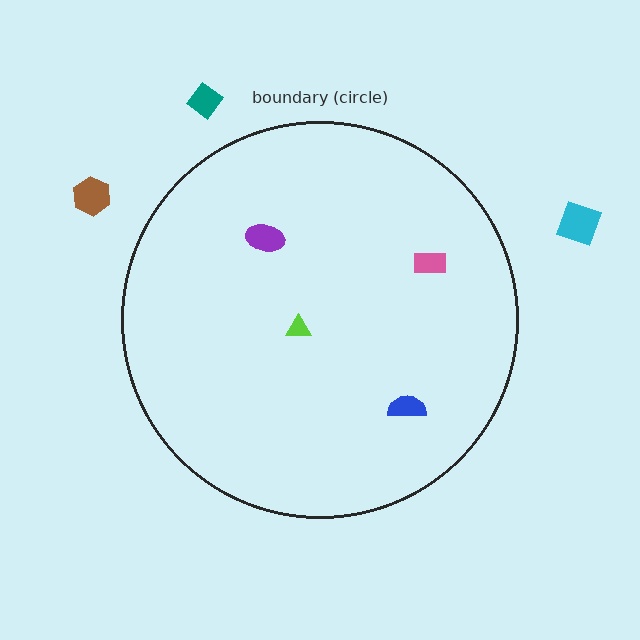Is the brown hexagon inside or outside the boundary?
Outside.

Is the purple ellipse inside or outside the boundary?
Inside.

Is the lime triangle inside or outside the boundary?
Inside.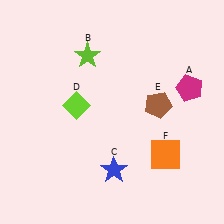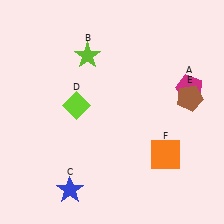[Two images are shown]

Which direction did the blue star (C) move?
The blue star (C) moved left.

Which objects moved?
The objects that moved are: the blue star (C), the brown pentagon (E).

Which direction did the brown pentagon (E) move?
The brown pentagon (E) moved right.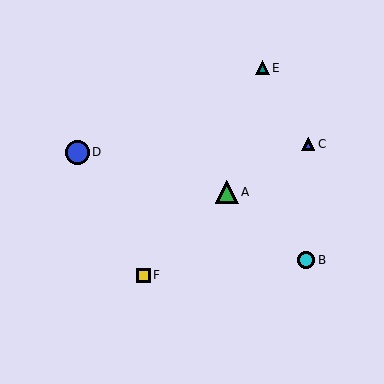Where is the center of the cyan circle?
The center of the cyan circle is at (306, 260).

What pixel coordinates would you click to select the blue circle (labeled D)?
Click at (77, 152) to select the blue circle D.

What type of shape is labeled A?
Shape A is a green triangle.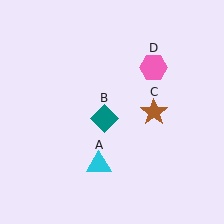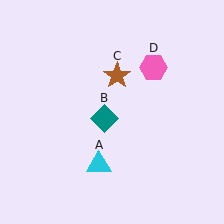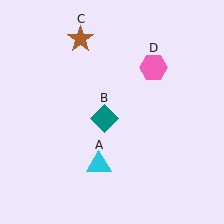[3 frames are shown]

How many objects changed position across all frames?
1 object changed position: brown star (object C).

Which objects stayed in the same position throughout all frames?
Cyan triangle (object A) and teal diamond (object B) and pink hexagon (object D) remained stationary.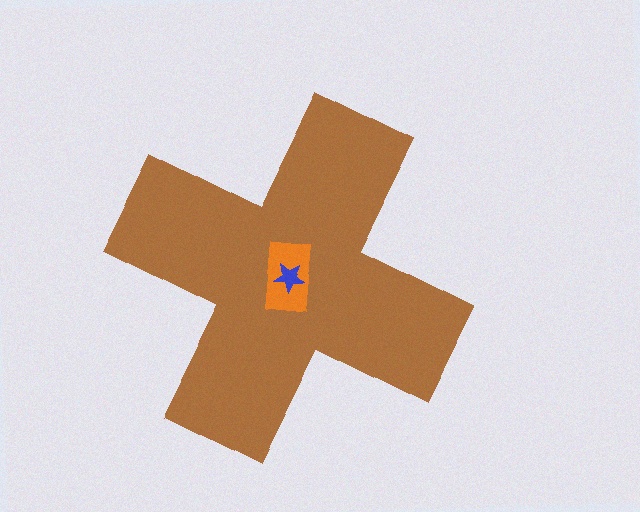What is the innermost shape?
The blue star.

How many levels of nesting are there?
3.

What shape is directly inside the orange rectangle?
The blue star.